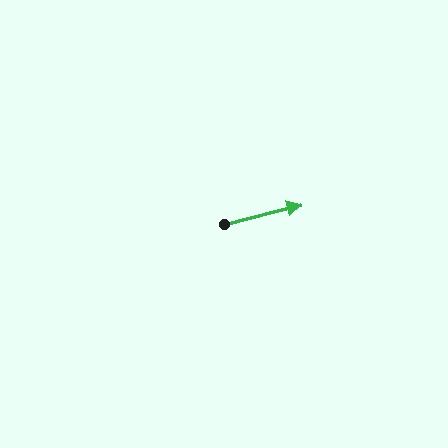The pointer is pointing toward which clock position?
Roughly 3 o'clock.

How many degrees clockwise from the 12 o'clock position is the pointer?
Approximately 76 degrees.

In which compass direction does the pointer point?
East.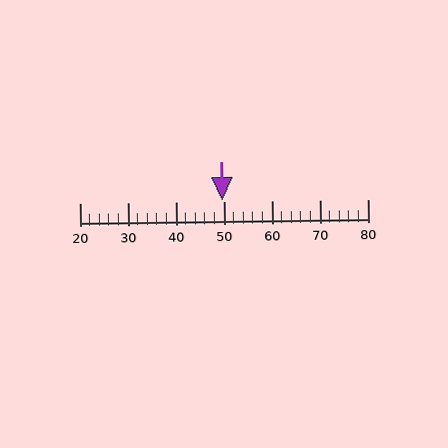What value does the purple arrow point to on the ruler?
The purple arrow points to approximately 50.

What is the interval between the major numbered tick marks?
The major tick marks are spaced 10 units apart.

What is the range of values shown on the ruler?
The ruler shows values from 20 to 80.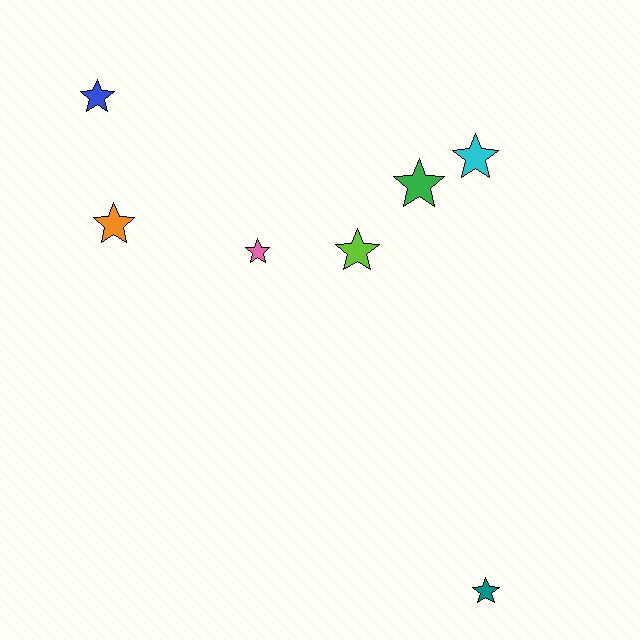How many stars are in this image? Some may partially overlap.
There are 7 stars.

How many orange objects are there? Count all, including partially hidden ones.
There is 1 orange object.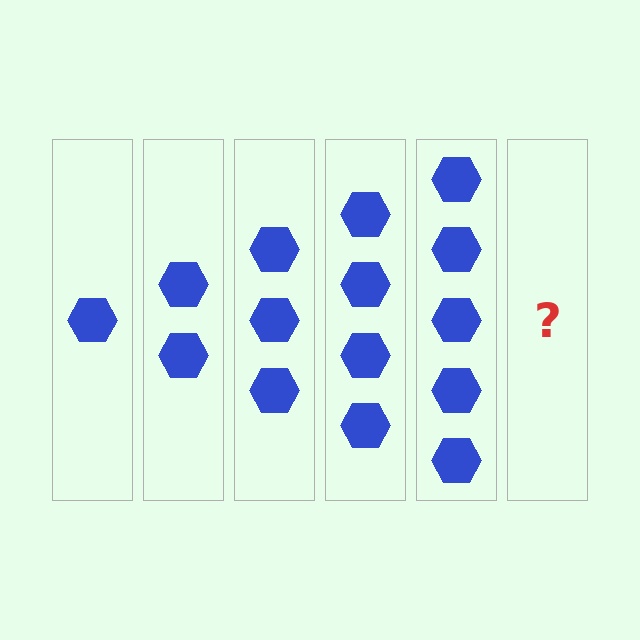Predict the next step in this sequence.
The next step is 6 hexagons.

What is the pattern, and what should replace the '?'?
The pattern is that each step adds one more hexagon. The '?' should be 6 hexagons.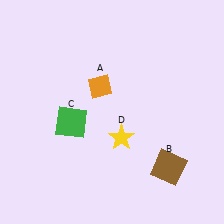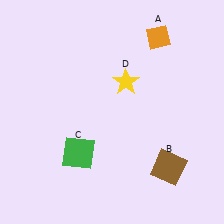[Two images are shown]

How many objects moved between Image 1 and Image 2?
3 objects moved between the two images.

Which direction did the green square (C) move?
The green square (C) moved down.